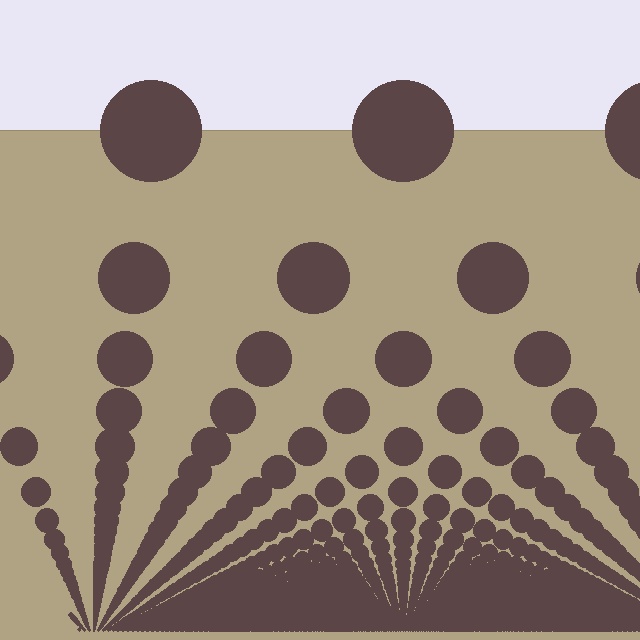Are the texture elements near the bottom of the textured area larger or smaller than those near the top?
Smaller. The gradient is inverted — elements near the bottom are smaller and denser.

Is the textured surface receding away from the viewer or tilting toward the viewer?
The surface appears to tilt toward the viewer. Texture elements get larger and sparser toward the top.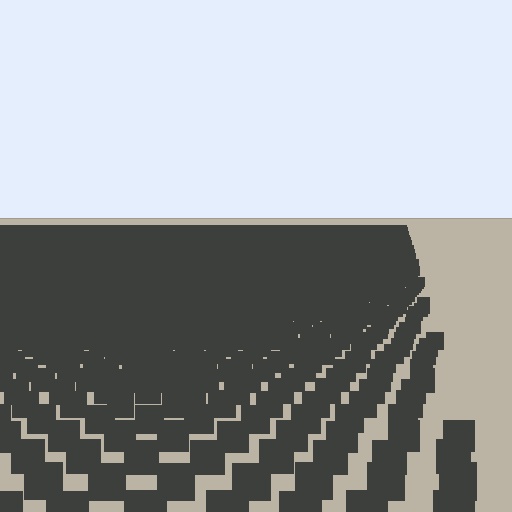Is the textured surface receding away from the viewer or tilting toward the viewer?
The surface is receding away from the viewer. Texture elements get smaller and denser toward the top.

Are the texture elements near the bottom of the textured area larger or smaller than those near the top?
Larger. Near the bottom, elements are closer to the viewer and appear at a bigger on-screen size.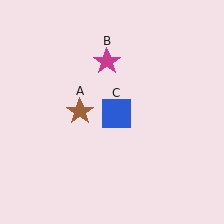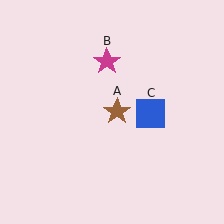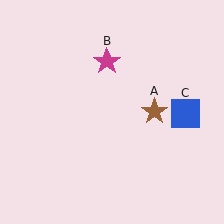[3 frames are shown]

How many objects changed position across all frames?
2 objects changed position: brown star (object A), blue square (object C).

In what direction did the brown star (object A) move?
The brown star (object A) moved right.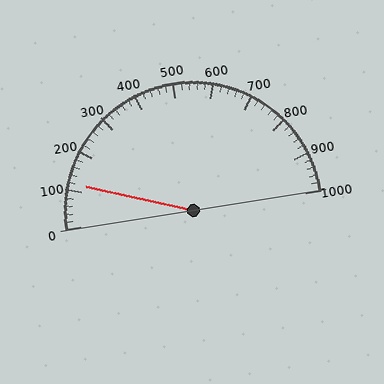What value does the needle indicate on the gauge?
The needle indicates approximately 120.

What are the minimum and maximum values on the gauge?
The gauge ranges from 0 to 1000.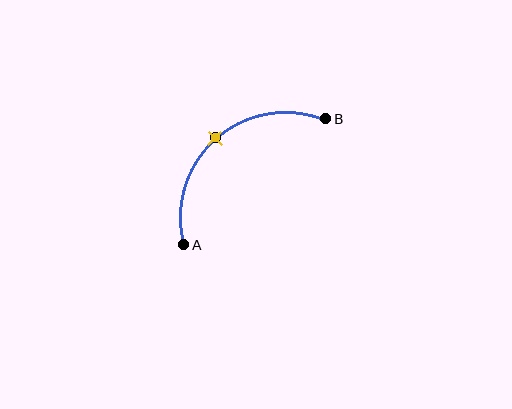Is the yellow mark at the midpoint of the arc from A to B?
Yes. The yellow mark lies on the arc at equal arc-length from both A and B — it is the arc midpoint.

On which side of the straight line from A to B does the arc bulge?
The arc bulges above and to the left of the straight line connecting A and B.